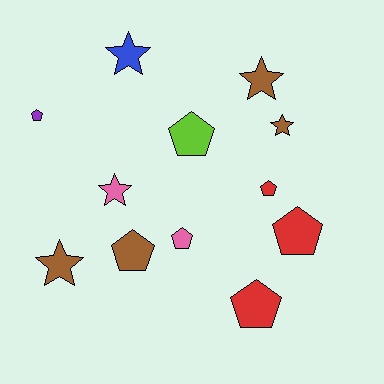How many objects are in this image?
There are 12 objects.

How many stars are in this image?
There are 5 stars.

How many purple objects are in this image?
There is 1 purple object.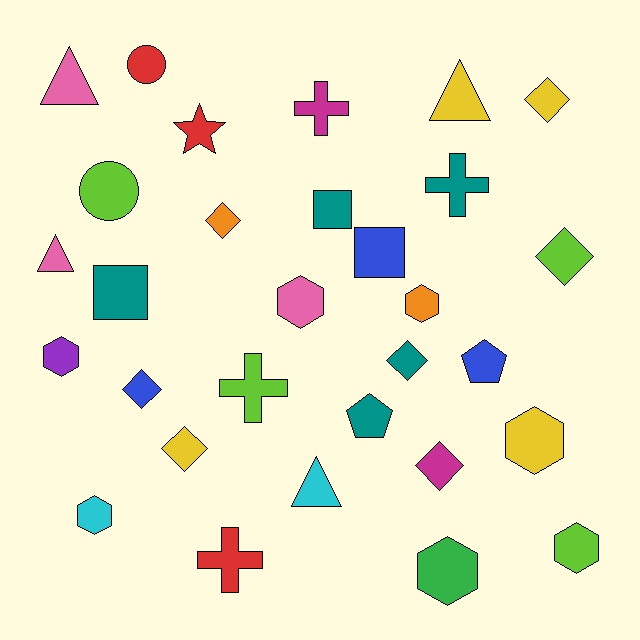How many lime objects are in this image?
There are 4 lime objects.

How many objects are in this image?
There are 30 objects.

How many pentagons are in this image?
There are 2 pentagons.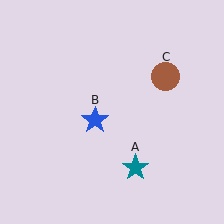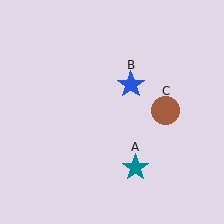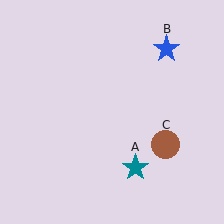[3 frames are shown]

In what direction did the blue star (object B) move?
The blue star (object B) moved up and to the right.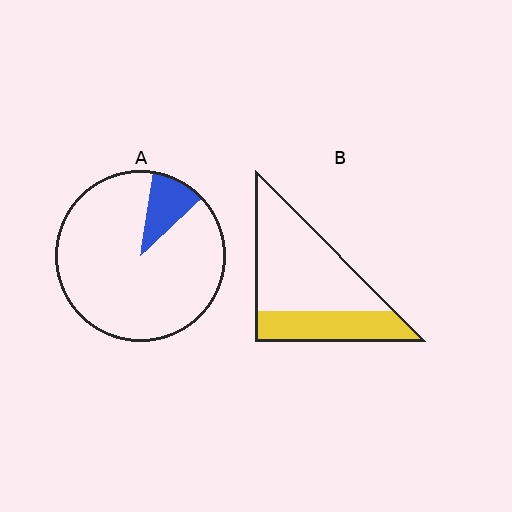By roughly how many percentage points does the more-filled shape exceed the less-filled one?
By roughly 20 percentage points (B over A).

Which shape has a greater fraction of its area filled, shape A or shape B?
Shape B.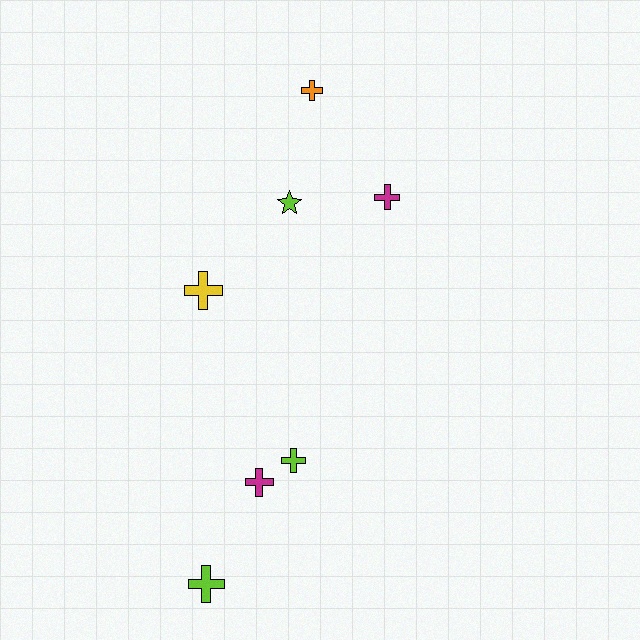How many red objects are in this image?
There are no red objects.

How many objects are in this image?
There are 7 objects.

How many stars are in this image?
There is 1 star.